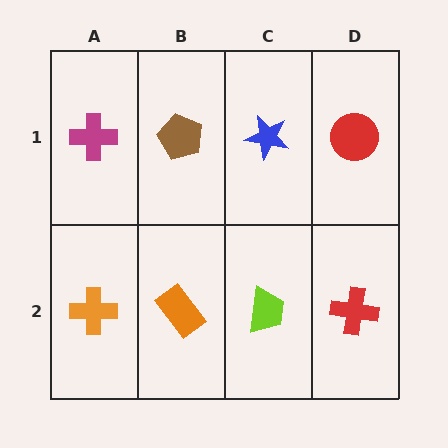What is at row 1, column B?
A brown pentagon.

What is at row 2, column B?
An orange rectangle.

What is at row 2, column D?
A red cross.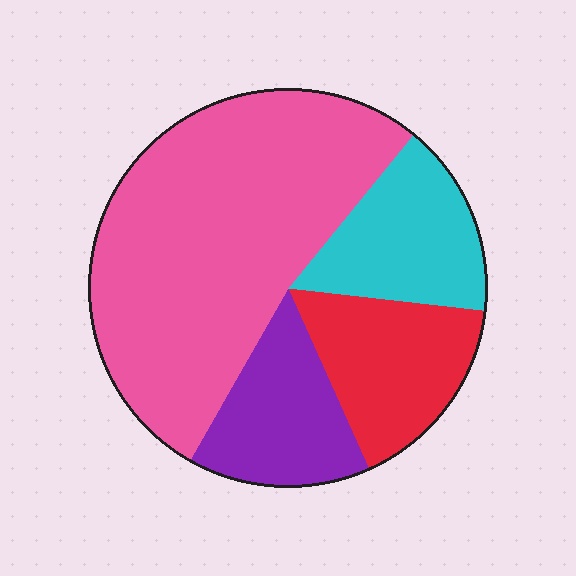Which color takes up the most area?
Pink, at roughly 55%.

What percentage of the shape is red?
Red covers 16% of the shape.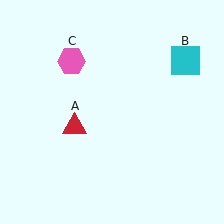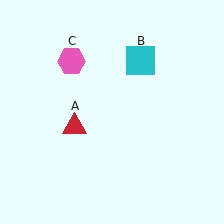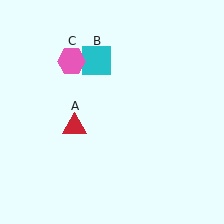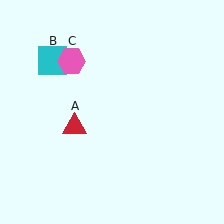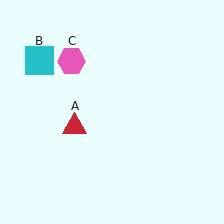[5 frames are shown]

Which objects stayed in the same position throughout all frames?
Red triangle (object A) and pink hexagon (object C) remained stationary.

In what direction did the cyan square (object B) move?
The cyan square (object B) moved left.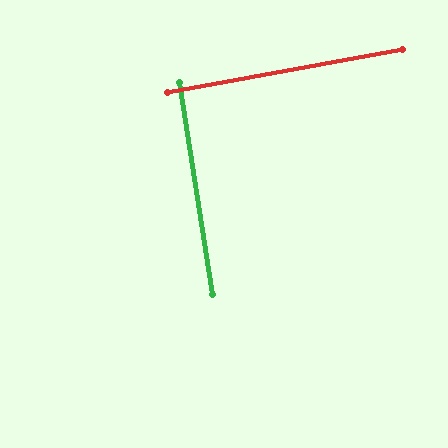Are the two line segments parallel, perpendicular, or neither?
Perpendicular — they meet at approximately 89°.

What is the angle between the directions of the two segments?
Approximately 89 degrees.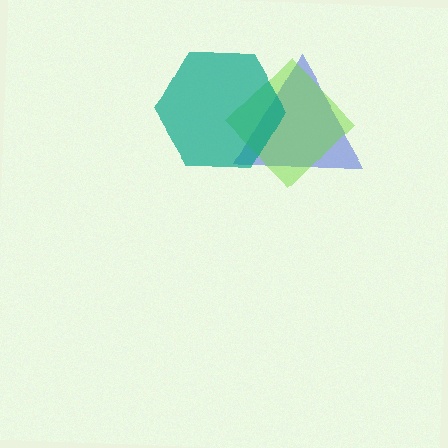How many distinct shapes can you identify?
There are 3 distinct shapes: a blue triangle, a lime diamond, a teal hexagon.